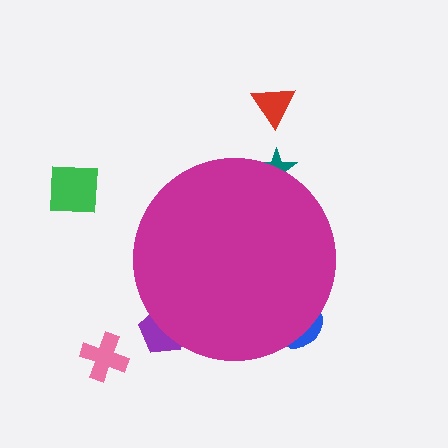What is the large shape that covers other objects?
A magenta circle.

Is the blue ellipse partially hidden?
Yes, the blue ellipse is partially hidden behind the magenta circle.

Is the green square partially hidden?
No, the green square is fully visible.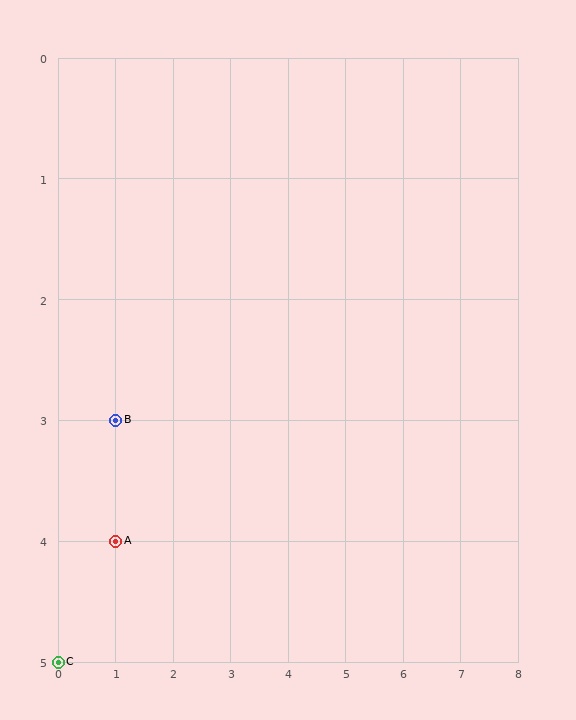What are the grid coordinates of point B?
Point B is at grid coordinates (1, 3).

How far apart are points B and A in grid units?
Points B and A are 1 row apart.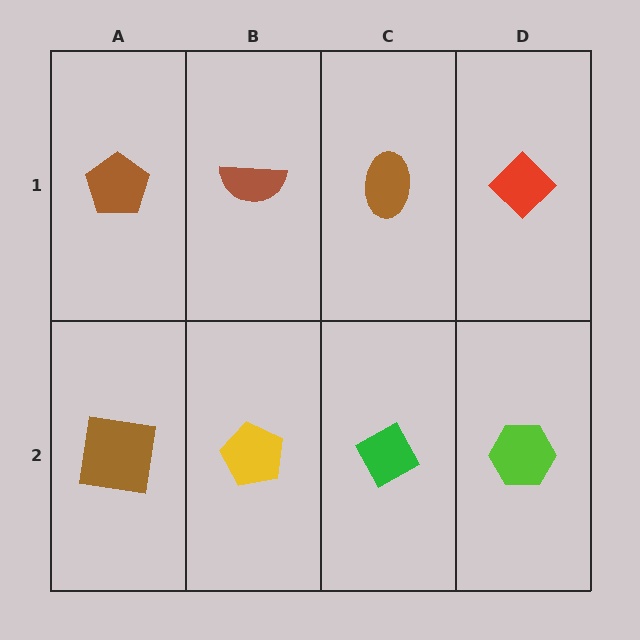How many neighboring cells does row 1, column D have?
2.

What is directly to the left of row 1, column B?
A brown pentagon.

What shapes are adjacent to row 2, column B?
A brown semicircle (row 1, column B), a brown square (row 2, column A), a green diamond (row 2, column C).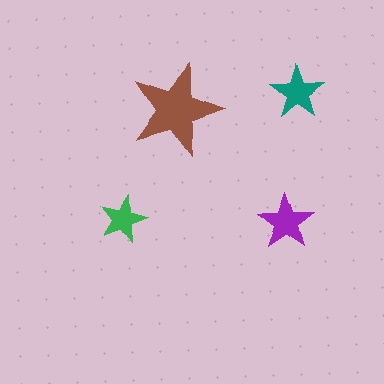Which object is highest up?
The teal star is topmost.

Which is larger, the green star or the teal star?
The teal one.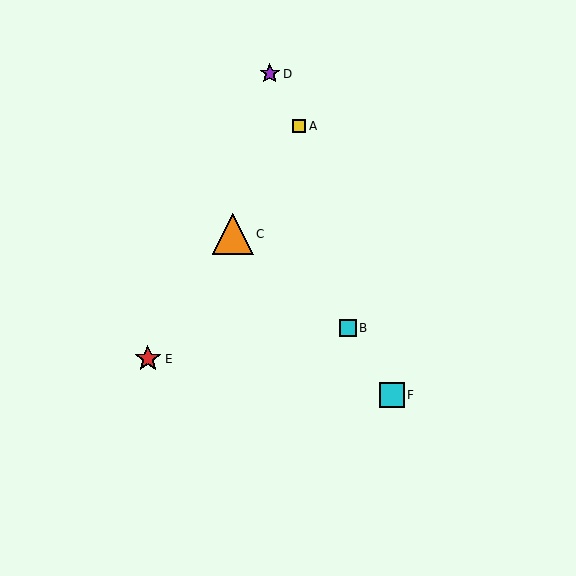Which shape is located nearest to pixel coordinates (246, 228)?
The orange triangle (labeled C) at (233, 234) is nearest to that location.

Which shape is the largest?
The orange triangle (labeled C) is the largest.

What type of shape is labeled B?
Shape B is a cyan square.